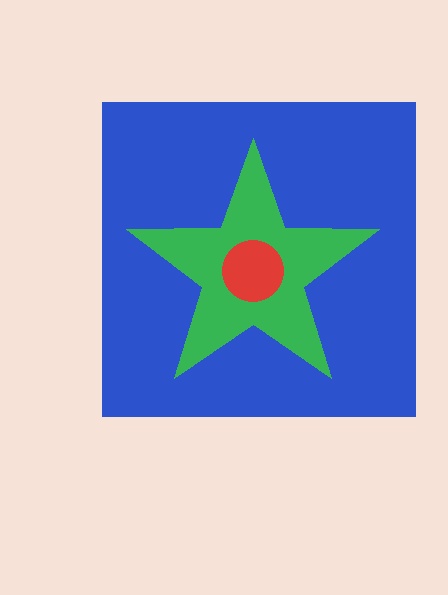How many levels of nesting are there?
3.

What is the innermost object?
The red circle.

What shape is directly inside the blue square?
The green star.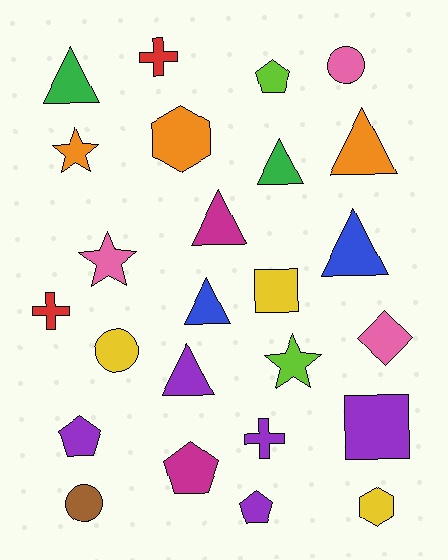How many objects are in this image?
There are 25 objects.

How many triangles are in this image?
There are 7 triangles.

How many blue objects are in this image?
There are 2 blue objects.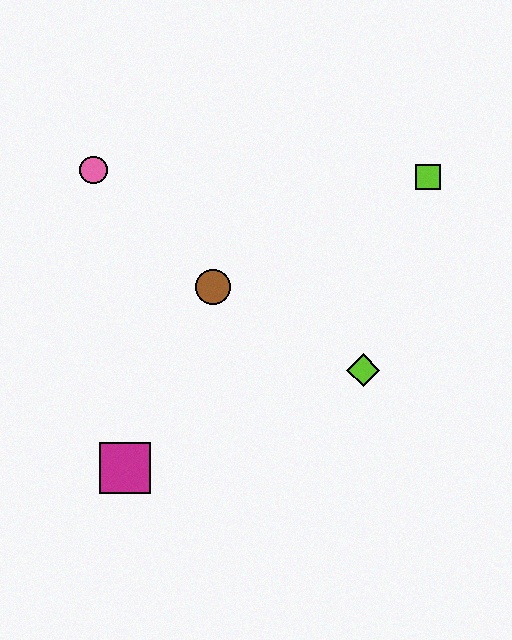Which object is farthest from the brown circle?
The lime square is farthest from the brown circle.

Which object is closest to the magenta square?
The brown circle is closest to the magenta square.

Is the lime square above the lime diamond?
Yes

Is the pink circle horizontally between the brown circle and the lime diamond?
No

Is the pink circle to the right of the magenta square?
No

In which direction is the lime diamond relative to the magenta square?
The lime diamond is to the right of the magenta square.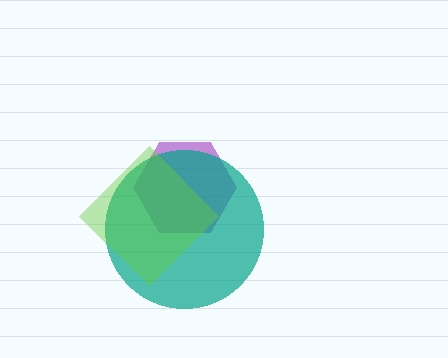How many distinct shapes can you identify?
There are 3 distinct shapes: a purple hexagon, a teal circle, a lime diamond.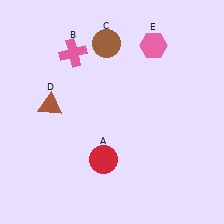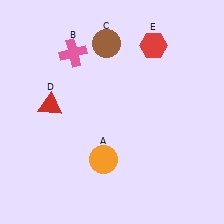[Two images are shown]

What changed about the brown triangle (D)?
In Image 1, D is brown. In Image 2, it changed to red.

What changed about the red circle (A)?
In Image 1, A is red. In Image 2, it changed to orange.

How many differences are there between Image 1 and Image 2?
There are 3 differences between the two images.